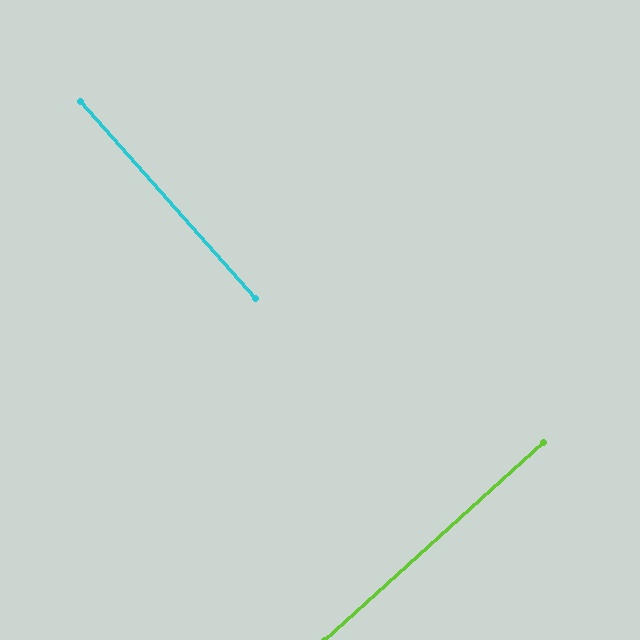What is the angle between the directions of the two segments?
Approximately 90 degrees.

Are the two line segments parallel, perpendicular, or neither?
Perpendicular — they meet at approximately 90°.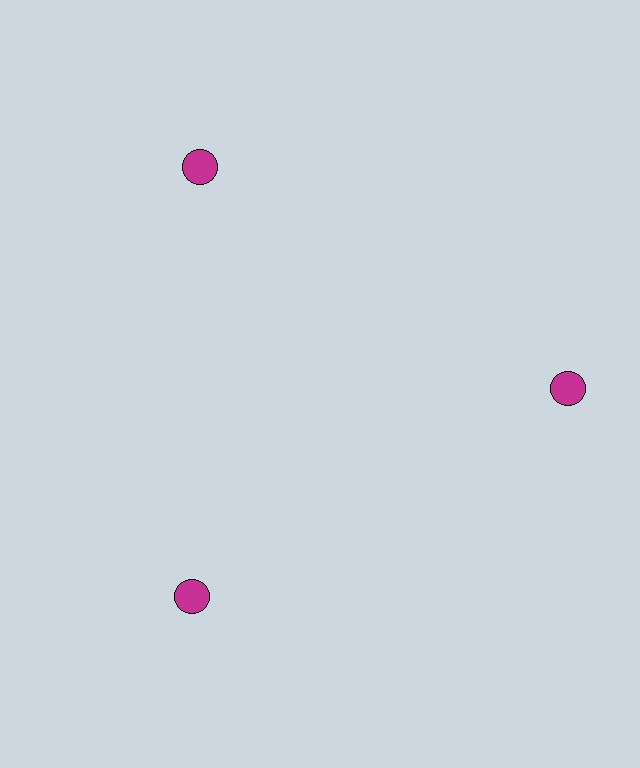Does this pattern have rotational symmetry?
Yes, this pattern has 3-fold rotational symmetry. It looks the same after rotating 120 degrees around the center.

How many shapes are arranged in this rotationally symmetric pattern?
There are 3 shapes, arranged in 3 groups of 1.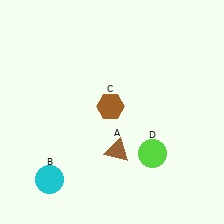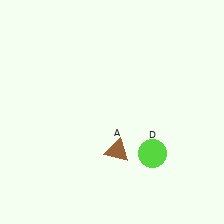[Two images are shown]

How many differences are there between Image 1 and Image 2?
There are 2 differences between the two images.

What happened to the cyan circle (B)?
The cyan circle (B) was removed in Image 2. It was in the bottom-left area of Image 1.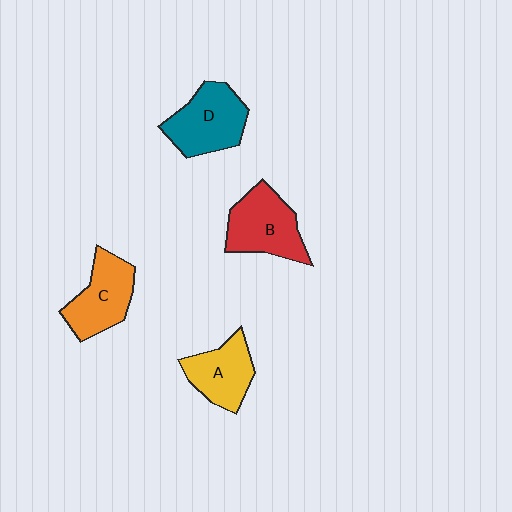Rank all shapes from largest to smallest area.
From largest to smallest: D (teal), B (red), C (orange), A (yellow).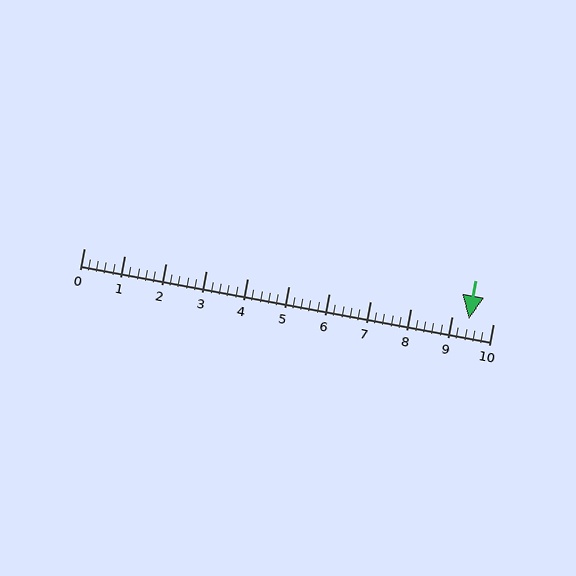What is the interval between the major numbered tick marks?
The major tick marks are spaced 1 units apart.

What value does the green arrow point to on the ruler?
The green arrow points to approximately 9.4.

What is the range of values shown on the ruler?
The ruler shows values from 0 to 10.